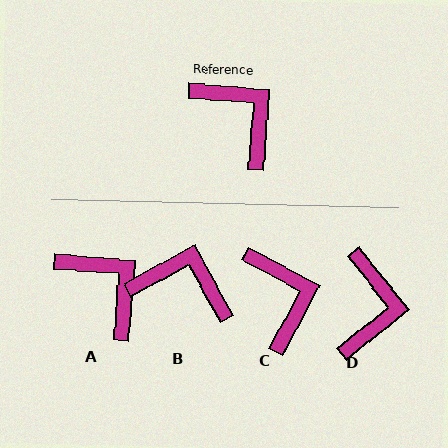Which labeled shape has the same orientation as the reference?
A.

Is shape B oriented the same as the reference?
No, it is off by about 33 degrees.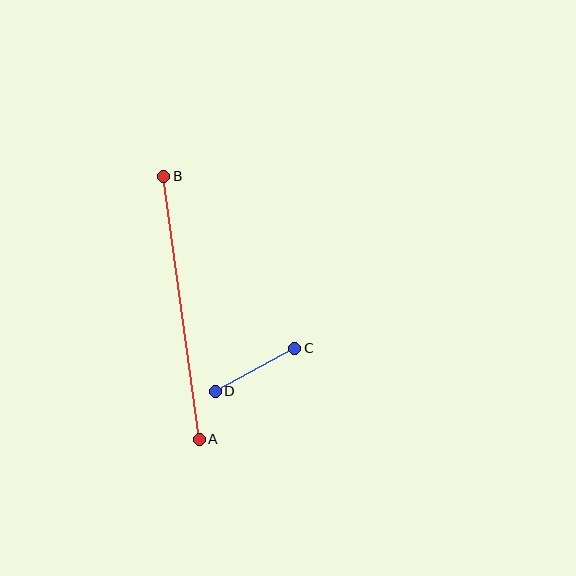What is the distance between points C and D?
The distance is approximately 90 pixels.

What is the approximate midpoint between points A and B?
The midpoint is at approximately (181, 308) pixels.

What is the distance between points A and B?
The distance is approximately 266 pixels.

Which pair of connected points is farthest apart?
Points A and B are farthest apart.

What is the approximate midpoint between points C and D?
The midpoint is at approximately (255, 370) pixels.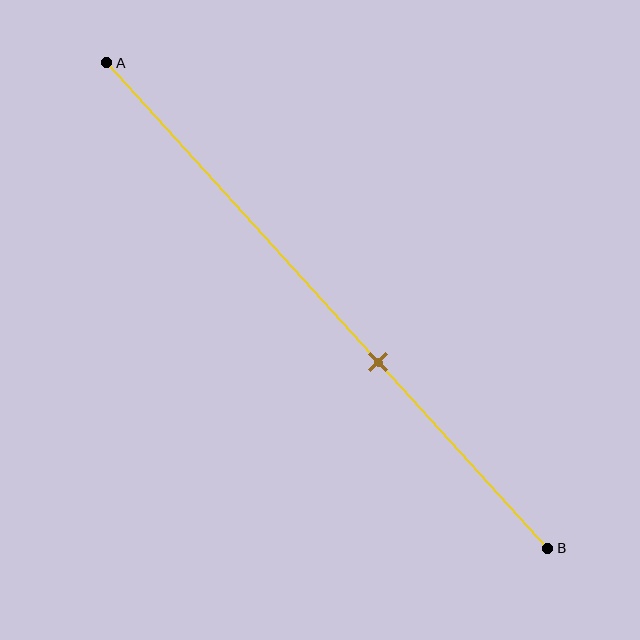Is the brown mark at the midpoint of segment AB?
No, the mark is at about 60% from A, not at the 50% midpoint.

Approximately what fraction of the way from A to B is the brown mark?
The brown mark is approximately 60% of the way from A to B.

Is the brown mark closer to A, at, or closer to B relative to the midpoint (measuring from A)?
The brown mark is closer to point B than the midpoint of segment AB.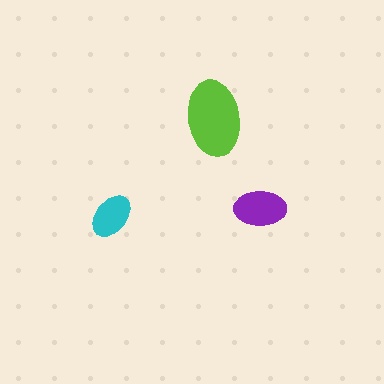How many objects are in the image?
There are 3 objects in the image.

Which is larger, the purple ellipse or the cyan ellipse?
The purple one.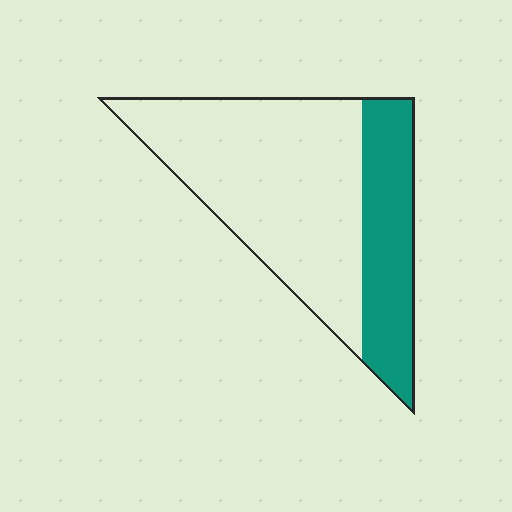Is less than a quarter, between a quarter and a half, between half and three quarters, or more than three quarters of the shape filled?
Between a quarter and a half.